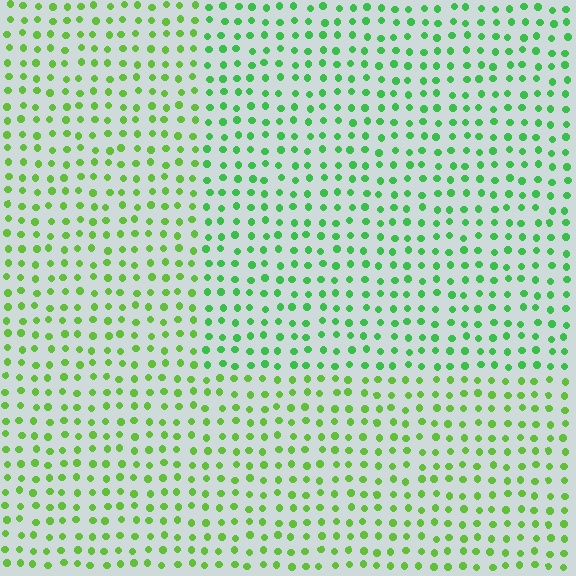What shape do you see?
I see a rectangle.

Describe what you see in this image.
The image is filled with small lime elements in a uniform arrangement. A rectangle-shaped region is visible where the elements are tinted to a slightly different hue, forming a subtle color boundary.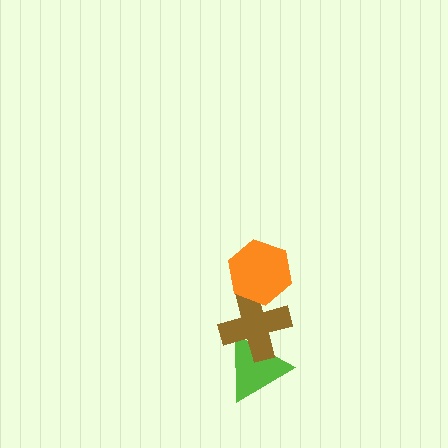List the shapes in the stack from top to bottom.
From top to bottom: the orange hexagon, the brown cross, the lime triangle.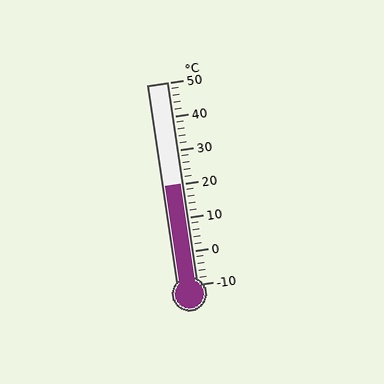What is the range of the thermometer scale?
The thermometer scale ranges from -10°C to 50°C.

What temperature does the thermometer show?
The thermometer shows approximately 20°C.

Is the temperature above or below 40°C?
The temperature is below 40°C.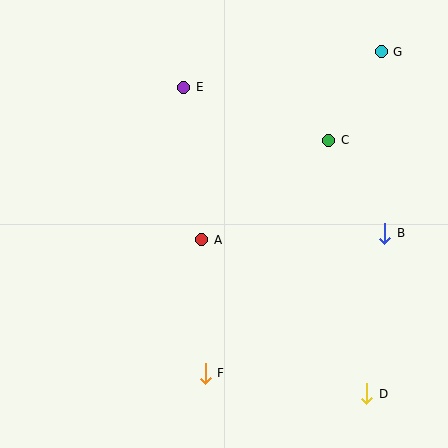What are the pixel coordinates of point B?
Point B is at (385, 233).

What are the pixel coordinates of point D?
Point D is at (367, 394).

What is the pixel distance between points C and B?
The distance between C and B is 108 pixels.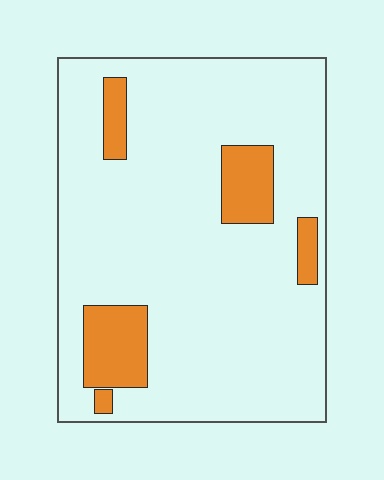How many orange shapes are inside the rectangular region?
5.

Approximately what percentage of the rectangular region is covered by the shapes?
Approximately 15%.